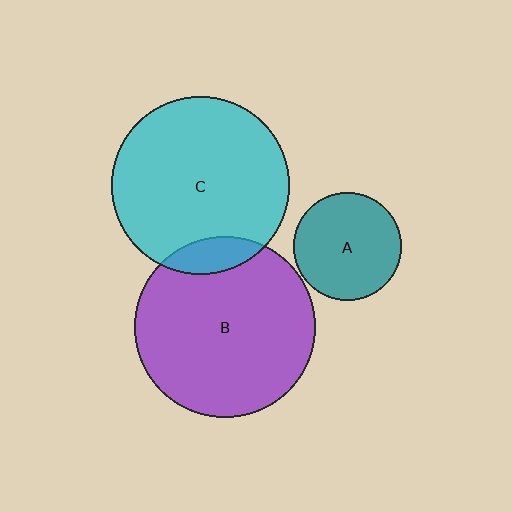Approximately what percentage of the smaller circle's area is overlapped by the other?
Approximately 10%.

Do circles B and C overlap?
Yes.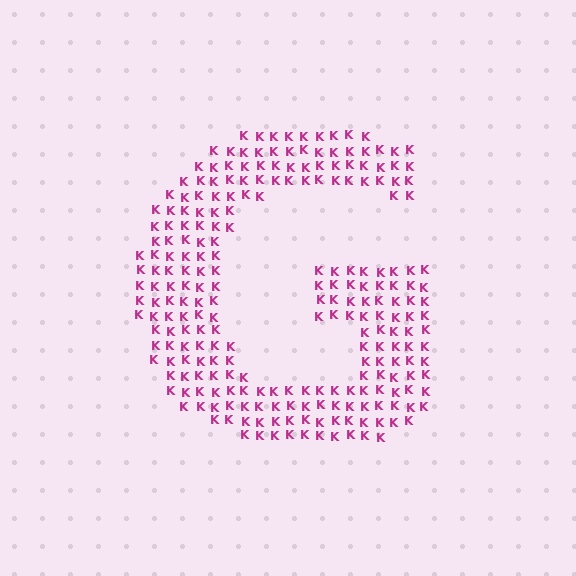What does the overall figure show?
The overall figure shows the letter G.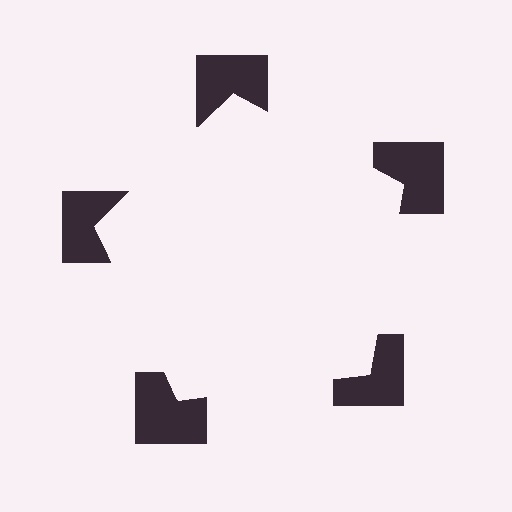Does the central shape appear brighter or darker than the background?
It typically appears slightly brighter than the background, even though no actual brightness change is drawn.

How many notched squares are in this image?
There are 5 — one at each vertex of the illusory pentagon.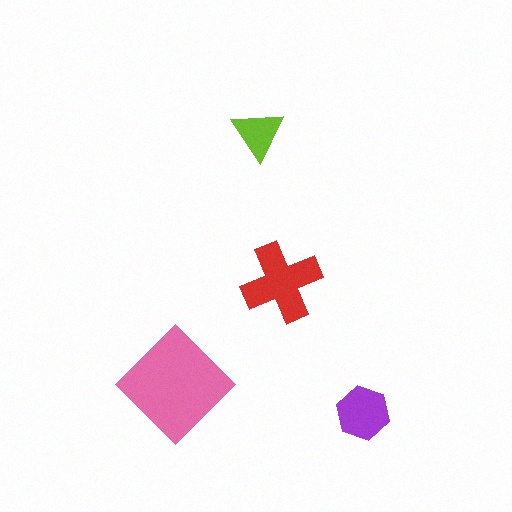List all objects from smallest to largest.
The lime triangle, the purple hexagon, the red cross, the pink diamond.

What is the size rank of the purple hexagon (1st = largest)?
3rd.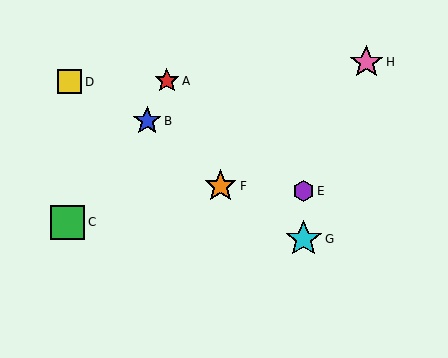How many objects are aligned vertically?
2 objects (E, G) are aligned vertically.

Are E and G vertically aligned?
Yes, both are at x≈304.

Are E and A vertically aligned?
No, E is at x≈304 and A is at x≈167.